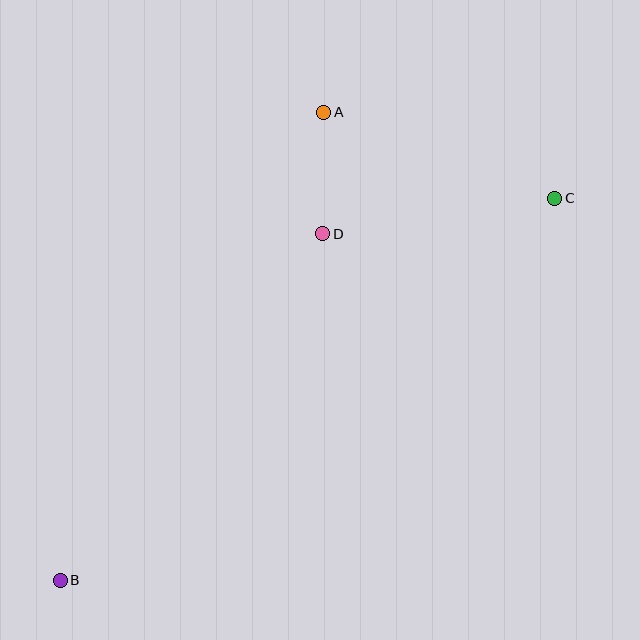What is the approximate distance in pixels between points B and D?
The distance between B and D is approximately 435 pixels.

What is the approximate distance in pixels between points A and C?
The distance between A and C is approximately 246 pixels.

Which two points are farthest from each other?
Points B and C are farthest from each other.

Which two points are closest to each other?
Points A and D are closest to each other.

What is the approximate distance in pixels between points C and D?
The distance between C and D is approximately 234 pixels.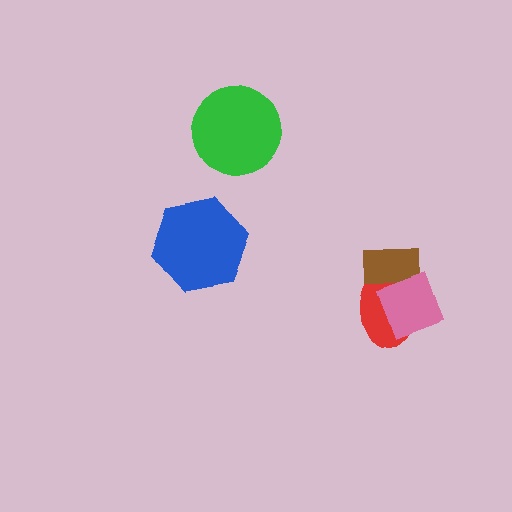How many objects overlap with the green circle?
0 objects overlap with the green circle.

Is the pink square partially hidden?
No, no other shape covers it.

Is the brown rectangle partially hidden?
Yes, it is partially covered by another shape.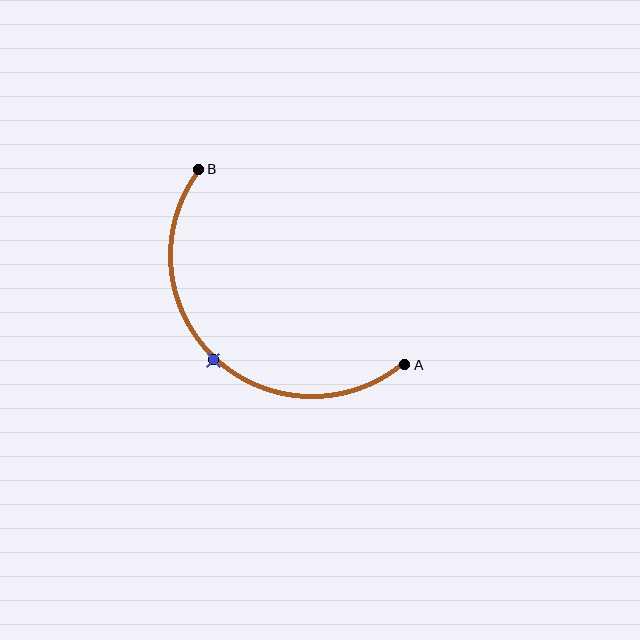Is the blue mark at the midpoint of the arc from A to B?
Yes. The blue mark lies on the arc at equal arc-length from both A and B — it is the arc midpoint.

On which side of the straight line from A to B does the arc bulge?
The arc bulges below and to the left of the straight line connecting A and B.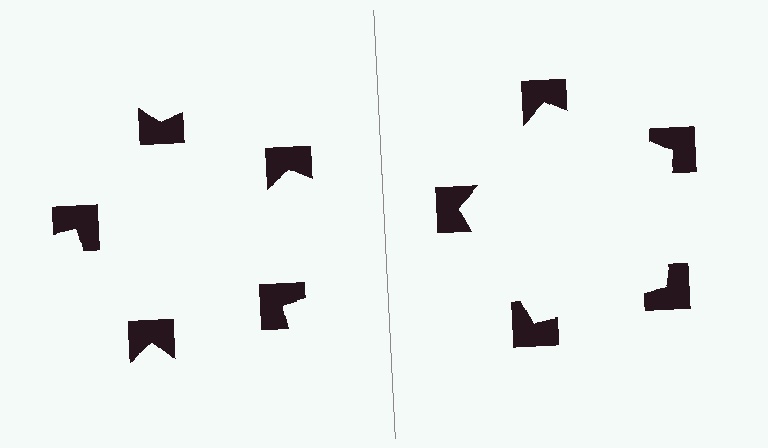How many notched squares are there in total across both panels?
10 — 5 on each side.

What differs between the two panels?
The notched squares are positioned identically on both sides; only the wedge orientations differ. On the right they align to a pentagon; on the left they are misaligned.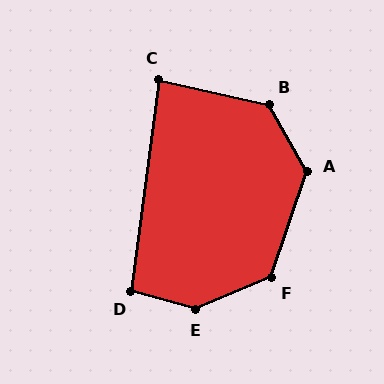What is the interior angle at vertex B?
Approximately 132 degrees (obtuse).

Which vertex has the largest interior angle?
E, at approximately 143 degrees.